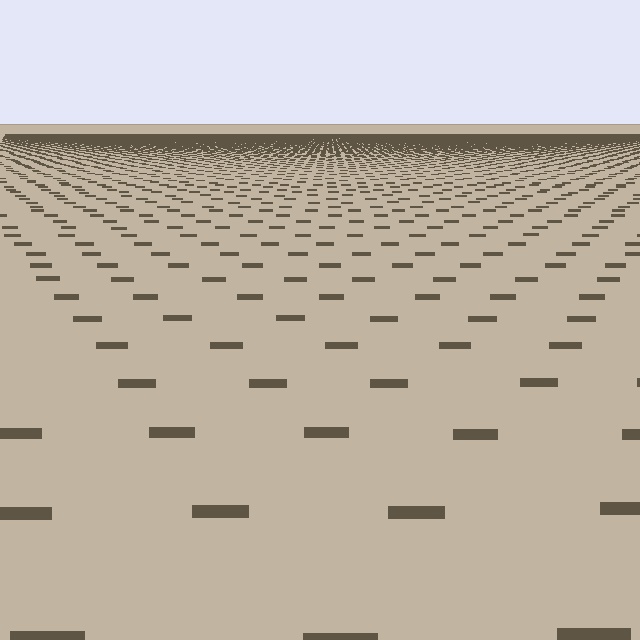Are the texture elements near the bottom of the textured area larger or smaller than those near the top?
Larger. Near the bottom, elements are closer to the viewer and appear at a bigger on-screen size.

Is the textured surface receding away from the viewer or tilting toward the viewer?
The surface is receding away from the viewer. Texture elements get smaller and denser toward the top.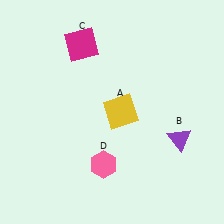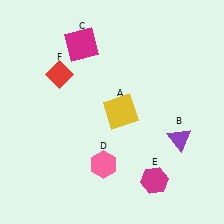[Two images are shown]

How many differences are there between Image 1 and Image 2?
There are 2 differences between the two images.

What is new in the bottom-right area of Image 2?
A magenta hexagon (E) was added in the bottom-right area of Image 2.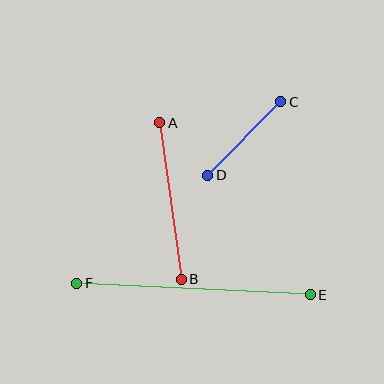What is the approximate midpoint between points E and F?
The midpoint is at approximately (193, 289) pixels.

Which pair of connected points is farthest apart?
Points E and F are farthest apart.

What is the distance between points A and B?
The distance is approximately 158 pixels.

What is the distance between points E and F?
The distance is approximately 234 pixels.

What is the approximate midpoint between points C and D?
The midpoint is at approximately (244, 138) pixels.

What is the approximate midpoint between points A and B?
The midpoint is at approximately (171, 201) pixels.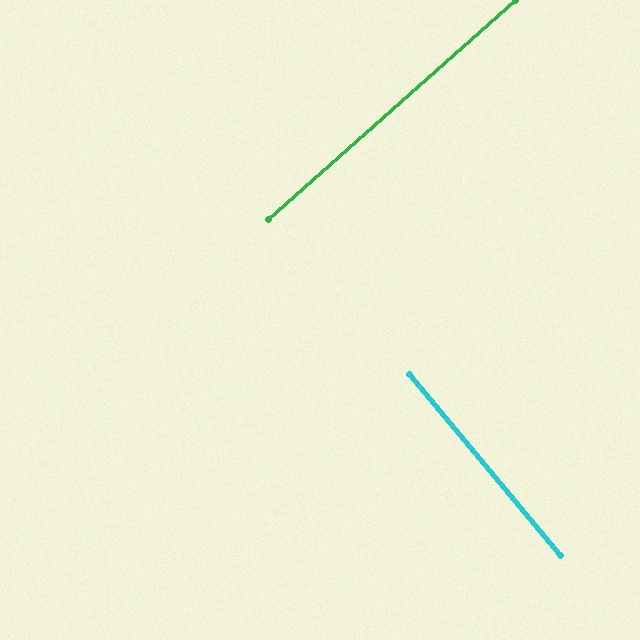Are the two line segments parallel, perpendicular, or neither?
Perpendicular — they meet at approximately 88°.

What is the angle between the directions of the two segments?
Approximately 88 degrees.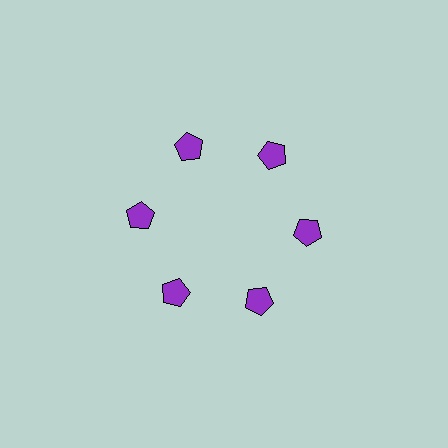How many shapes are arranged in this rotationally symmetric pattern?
There are 6 shapes, arranged in 6 groups of 1.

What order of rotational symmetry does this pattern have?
This pattern has 6-fold rotational symmetry.